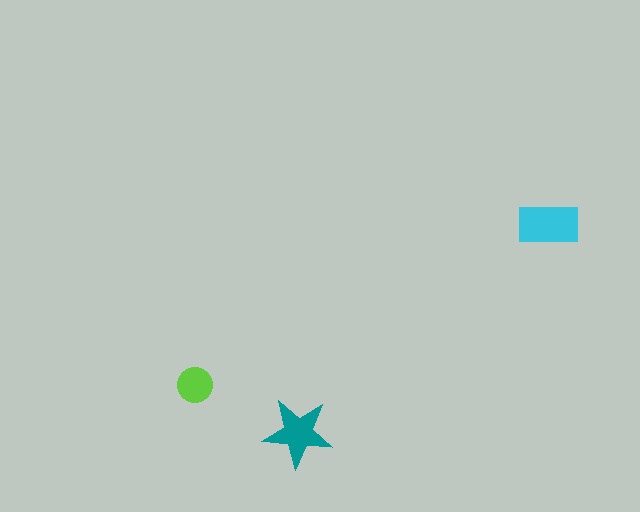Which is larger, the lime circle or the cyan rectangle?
The cyan rectangle.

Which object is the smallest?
The lime circle.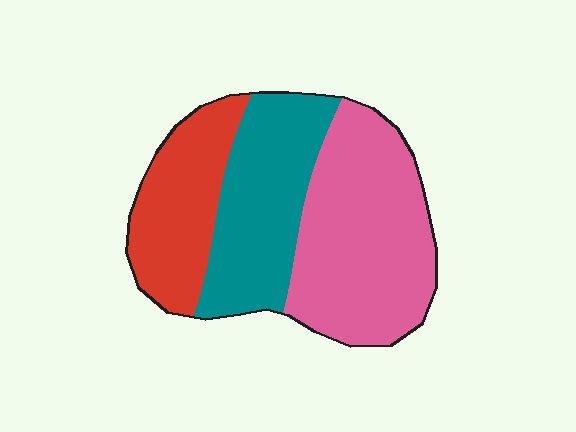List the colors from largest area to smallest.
From largest to smallest: pink, teal, red.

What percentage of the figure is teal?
Teal takes up about one third (1/3) of the figure.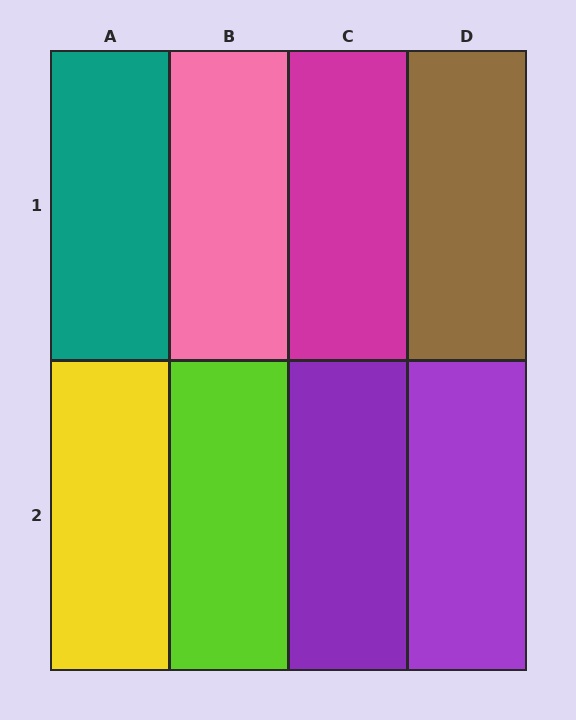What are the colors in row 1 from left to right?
Teal, pink, magenta, brown.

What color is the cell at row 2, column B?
Lime.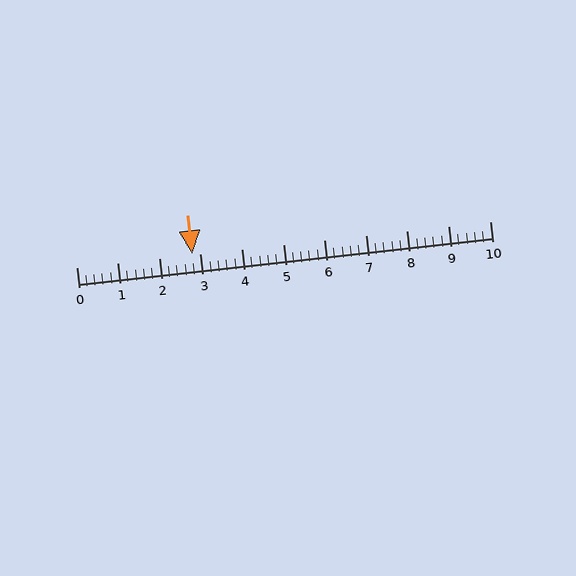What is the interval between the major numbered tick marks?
The major tick marks are spaced 1 units apart.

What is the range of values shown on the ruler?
The ruler shows values from 0 to 10.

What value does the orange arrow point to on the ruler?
The orange arrow points to approximately 2.8.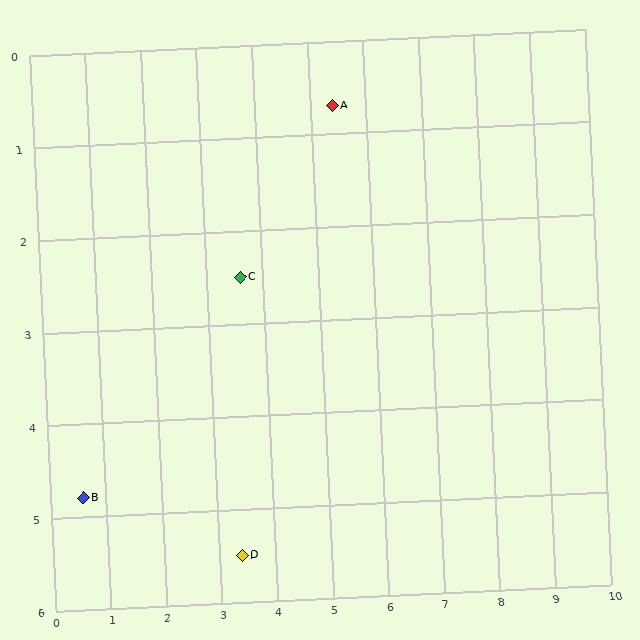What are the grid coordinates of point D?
Point D is at approximately (3.4, 5.5).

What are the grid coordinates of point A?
Point A is at approximately (5.4, 0.7).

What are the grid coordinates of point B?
Point B is at approximately (0.6, 4.8).